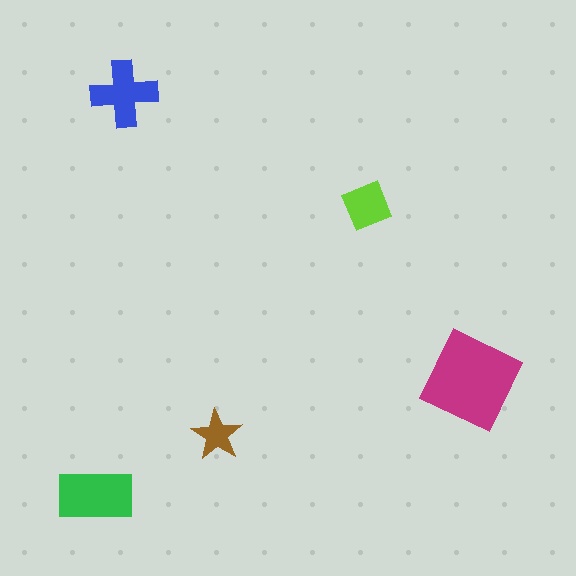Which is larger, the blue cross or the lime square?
The blue cross.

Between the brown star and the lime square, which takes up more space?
The lime square.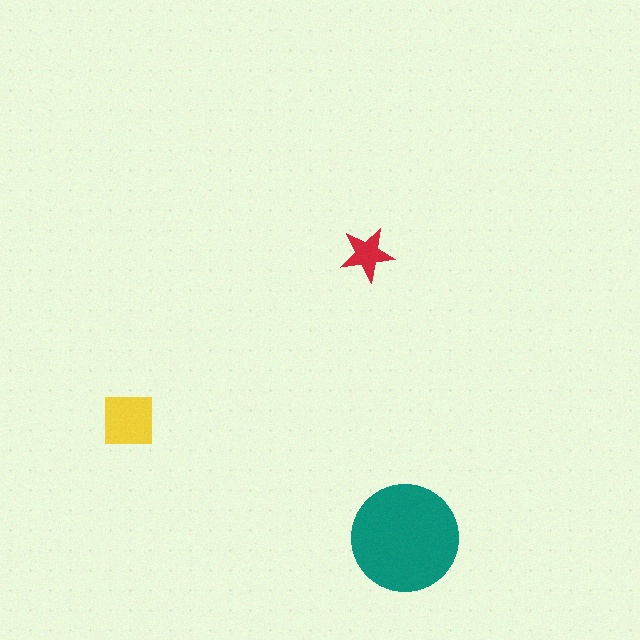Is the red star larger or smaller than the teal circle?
Smaller.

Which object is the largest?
The teal circle.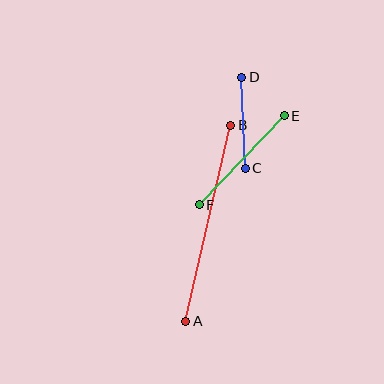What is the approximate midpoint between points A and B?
The midpoint is at approximately (208, 223) pixels.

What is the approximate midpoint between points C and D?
The midpoint is at approximately (244, 123) pixels.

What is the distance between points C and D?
The distance is approximately 91 pixels.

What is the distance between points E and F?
The distance is approximately 123 pixels.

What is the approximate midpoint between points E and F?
The midpoint is at approximately (242, 160) pixels.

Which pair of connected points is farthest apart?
Points A and B are farthest apart.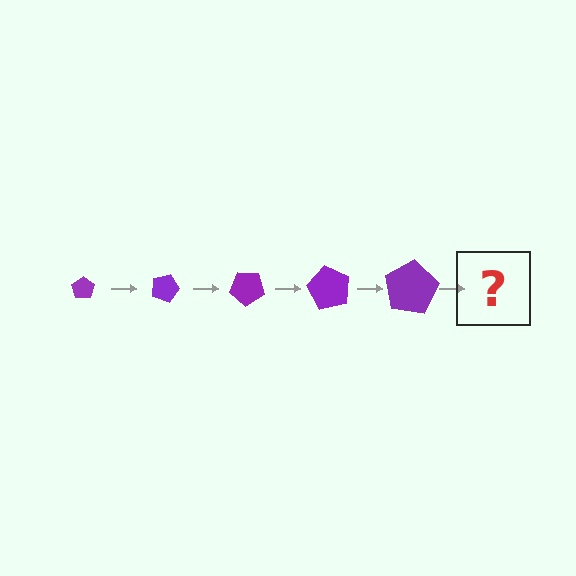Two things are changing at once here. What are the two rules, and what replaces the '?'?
The two rules are that the pentagon grows larger each step and it rotates 20 degrees each step. The '?' should be a pentagon, larger than the previous one and rotated 100 degrees from the start.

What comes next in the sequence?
The next element should be a pentagon, larger than the previous one and rotated 100 degrees from the start.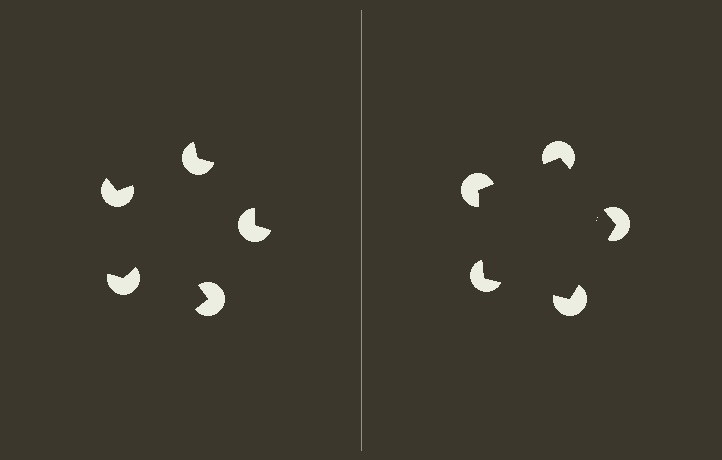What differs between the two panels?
The pac-man discs are positioned identically on both sides; only the wedge orientations differ. On the right they align to a pentagon; on the left they are misaligned.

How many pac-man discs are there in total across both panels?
10 — 5 on each side.